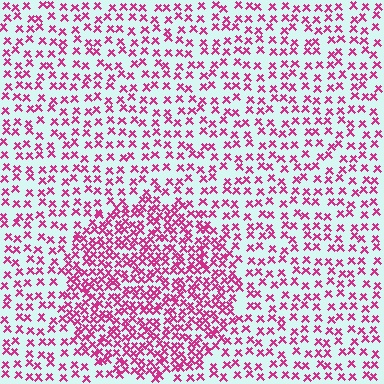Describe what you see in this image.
The image contains small magenta elements arranged at two different densities. A circle-shaped region is visible where the elements are more densely packed than the surrounding area.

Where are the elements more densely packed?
The elements are more densely packed inside the circle boundary.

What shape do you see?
I see a circle.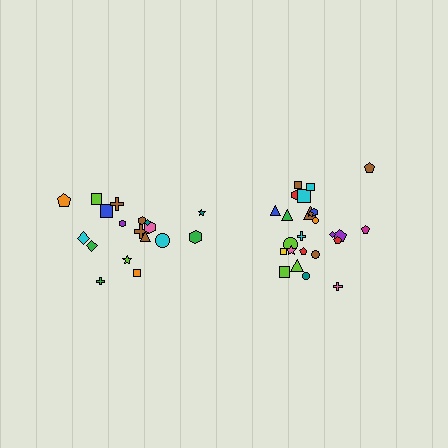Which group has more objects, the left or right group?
The right group.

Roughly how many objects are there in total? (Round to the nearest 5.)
Roughly 45 objects in total.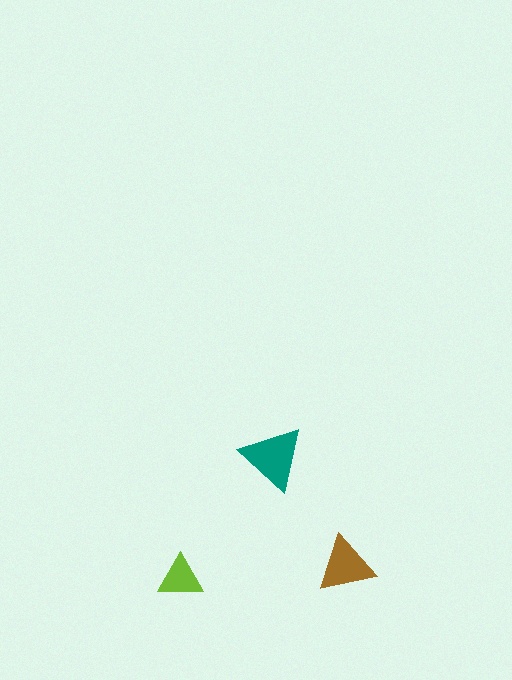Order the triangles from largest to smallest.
the teal one, the brown one, the lime one.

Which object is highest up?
The teal triangle is topmost.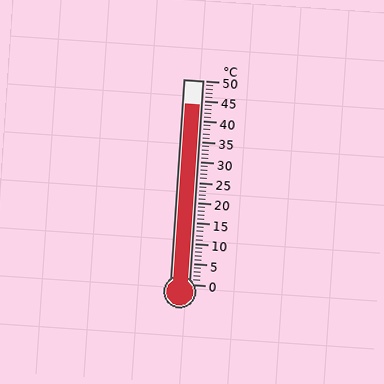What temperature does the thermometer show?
The thermometer shows approximately 44°C.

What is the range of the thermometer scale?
The thermometer scale ranges from 0°C to 50°C.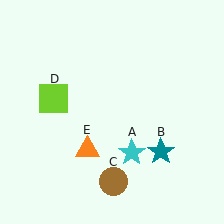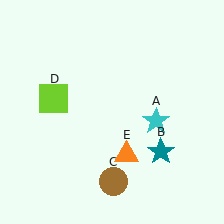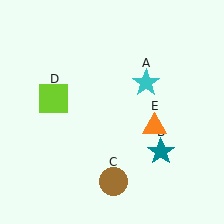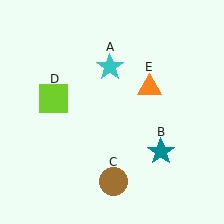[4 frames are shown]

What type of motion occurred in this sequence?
The cyan star (object A), orange triangle (object E) rotated counterclockwise around the center of the scene.